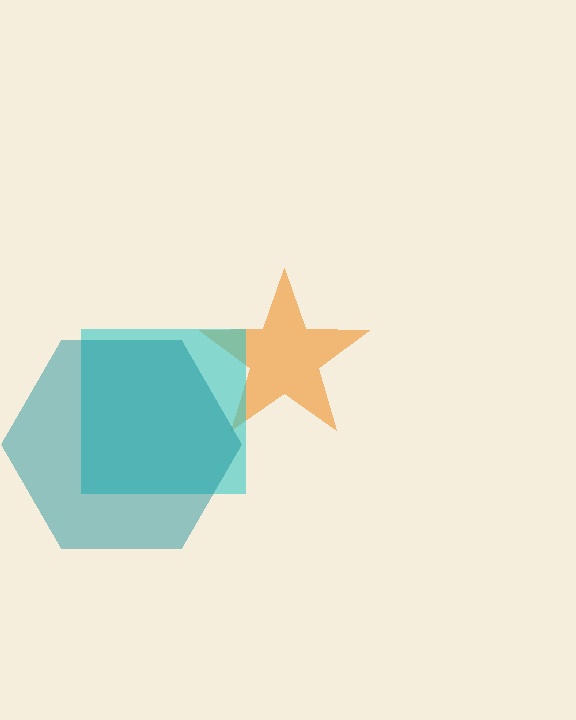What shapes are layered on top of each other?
The layered shapes are: an orange star, a cyan square, a teal hexagon.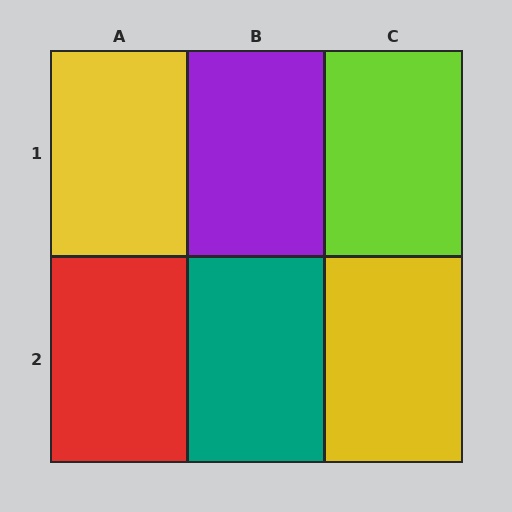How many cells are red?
1 cell is red.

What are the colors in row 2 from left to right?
Red, teal, yellow.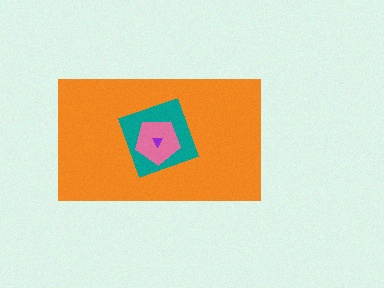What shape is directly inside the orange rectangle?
The teal square.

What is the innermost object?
The purple triangle.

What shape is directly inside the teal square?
The pink pentagon.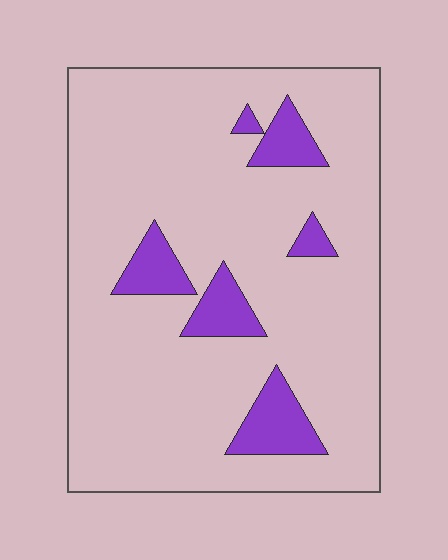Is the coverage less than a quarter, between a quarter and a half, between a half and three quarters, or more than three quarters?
Less than a quarter.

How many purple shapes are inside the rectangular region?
6.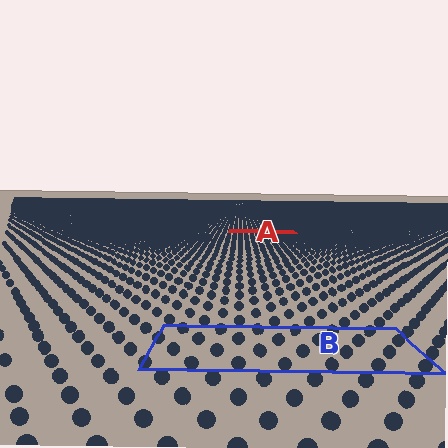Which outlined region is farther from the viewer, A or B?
Region A is farther from the viewer — the texture elements inside it appear smaller and more densely packed.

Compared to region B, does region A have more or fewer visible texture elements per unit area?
Region A has more texture elements per unit area — they are packed more densely because it is farther away.